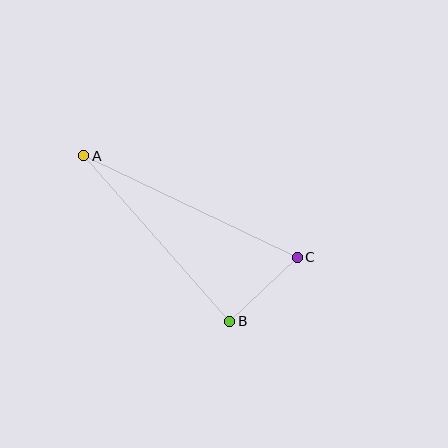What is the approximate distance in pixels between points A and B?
The distance between A and B is approximately 220 pixels.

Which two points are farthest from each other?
Points A and C are farthest from each other.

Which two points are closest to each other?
Points B and C are closest to each other.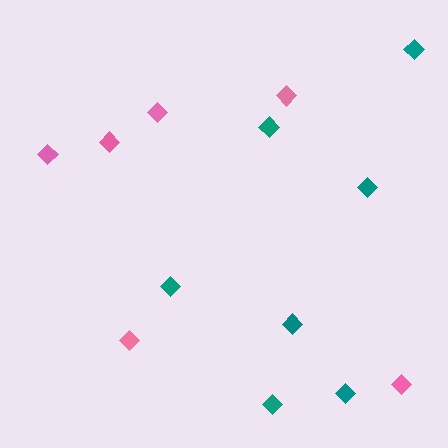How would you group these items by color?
There are 2 groups: one group of pink diamonds (6) and one group of teal diamonds (7).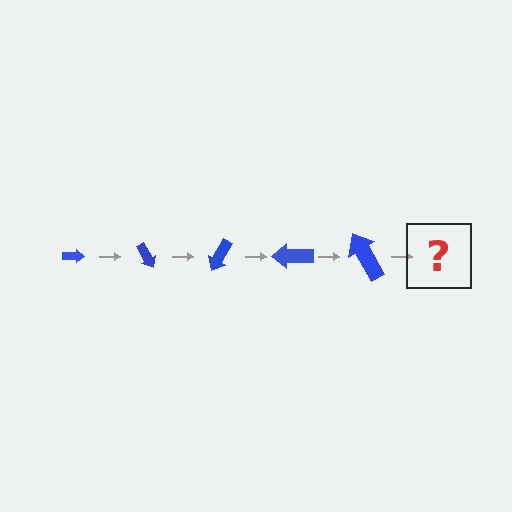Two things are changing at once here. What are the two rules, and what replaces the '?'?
The two rules are that the arrow grows larger each step and it rotates 60 degrees each step. The '?' should be an arrow, larger than the previous one and rotated 300 degrees from the start.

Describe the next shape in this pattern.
It should be an arrow, larger than the previous one and rotated 300 degrees from the start.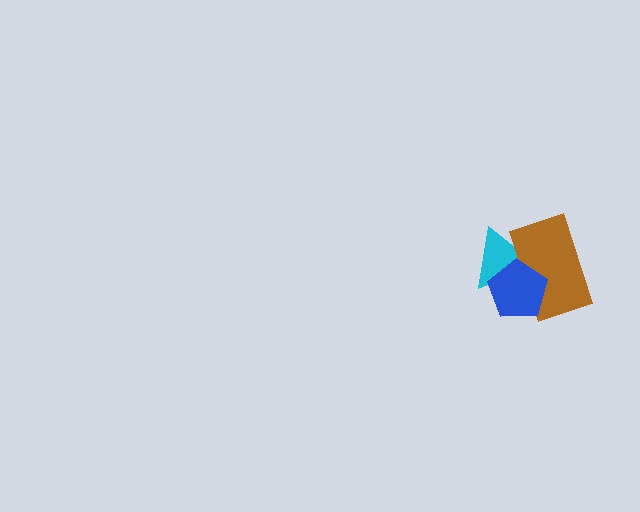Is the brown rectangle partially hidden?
Yes, it is partially covered by another shape.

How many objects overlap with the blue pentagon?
2 objects overlap with the blue pentagon.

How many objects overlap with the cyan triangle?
2 objects overlap with the cyan triangle.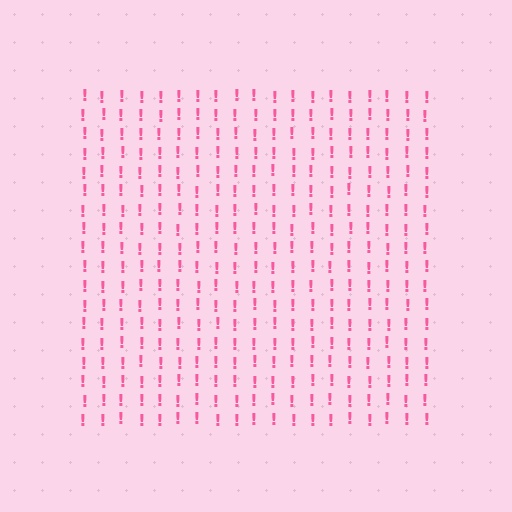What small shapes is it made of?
It is made of small exclamation marks.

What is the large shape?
The large shape is a square.